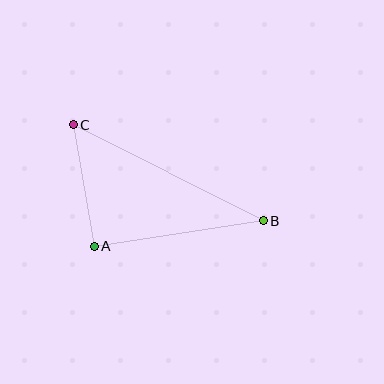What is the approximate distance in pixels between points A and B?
The distance between A and B is approximately 171 pixels.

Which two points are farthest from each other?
Points B and C are farthest from each other.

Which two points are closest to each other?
Points A and C are closest to each other.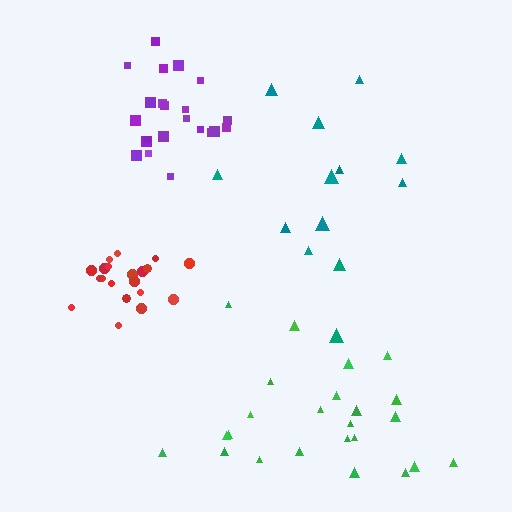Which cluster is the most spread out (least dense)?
Teal.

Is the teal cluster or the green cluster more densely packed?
Green.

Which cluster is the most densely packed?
Red.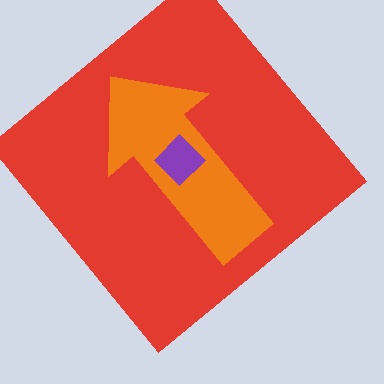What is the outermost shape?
The red diamond.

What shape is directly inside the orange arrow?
The purple diamond.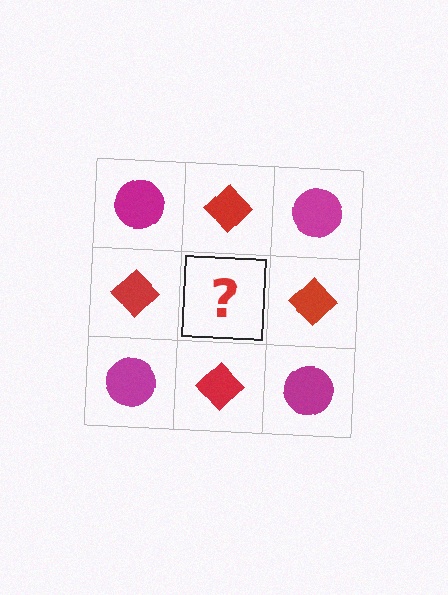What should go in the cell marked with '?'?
The missing cell should contain a magenta circle.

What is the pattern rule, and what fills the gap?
The rule is that it alternates magenta circle and red diamond in a checkerboard pattern. The gap should be filled with a magenta circle.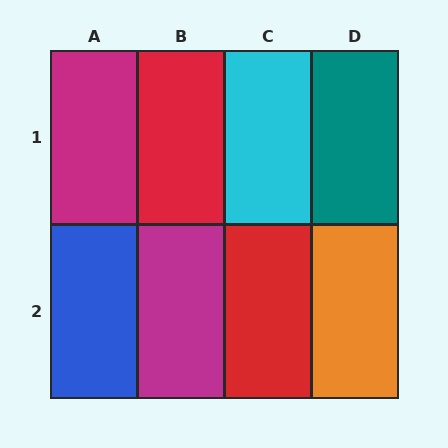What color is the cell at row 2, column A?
Blue.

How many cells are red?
2 cells are red.